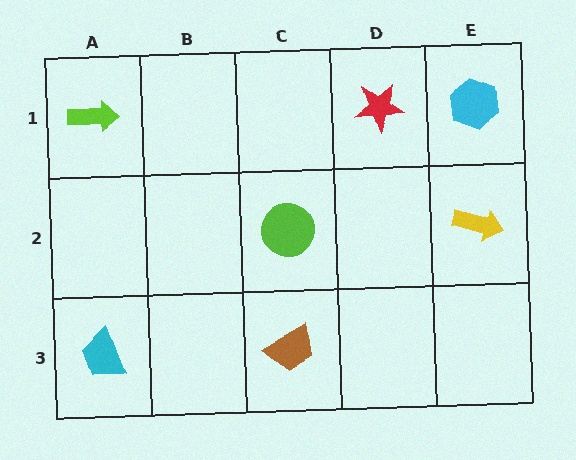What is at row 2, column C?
A lime circle.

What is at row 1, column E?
A cyan hexagon.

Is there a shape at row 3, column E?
No, that cell is empty.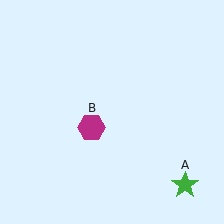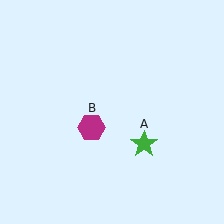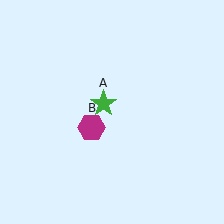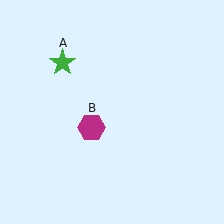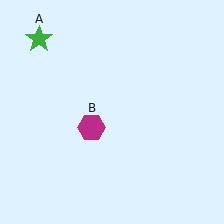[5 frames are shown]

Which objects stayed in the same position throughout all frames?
Magenta hexagon (object B) remained stationary.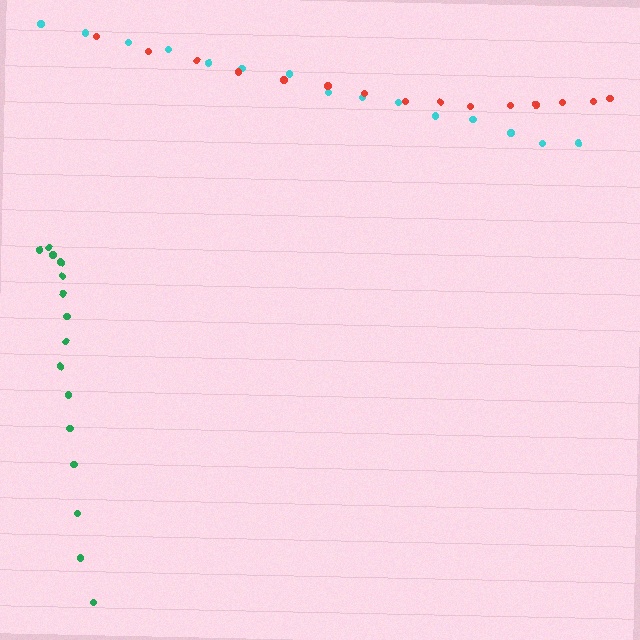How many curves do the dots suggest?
There are 3 distinct paths.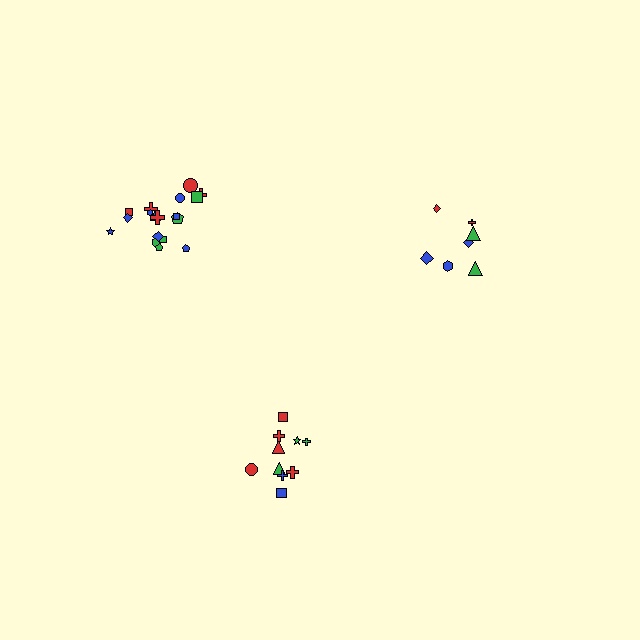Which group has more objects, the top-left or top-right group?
The top-left group.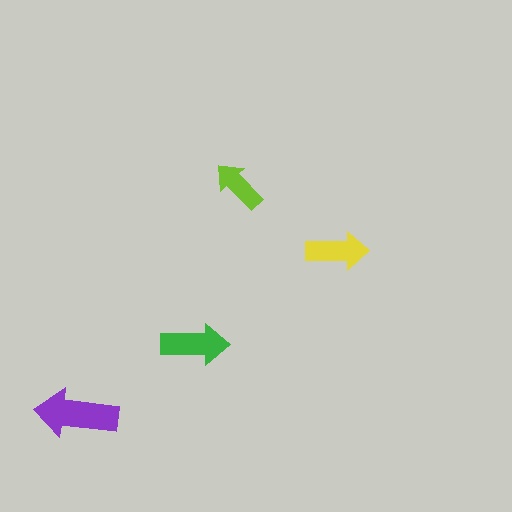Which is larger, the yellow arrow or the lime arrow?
The yellow one.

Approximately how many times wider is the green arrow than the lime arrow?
About 1.5 times wider.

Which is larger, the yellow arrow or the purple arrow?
The purple one.